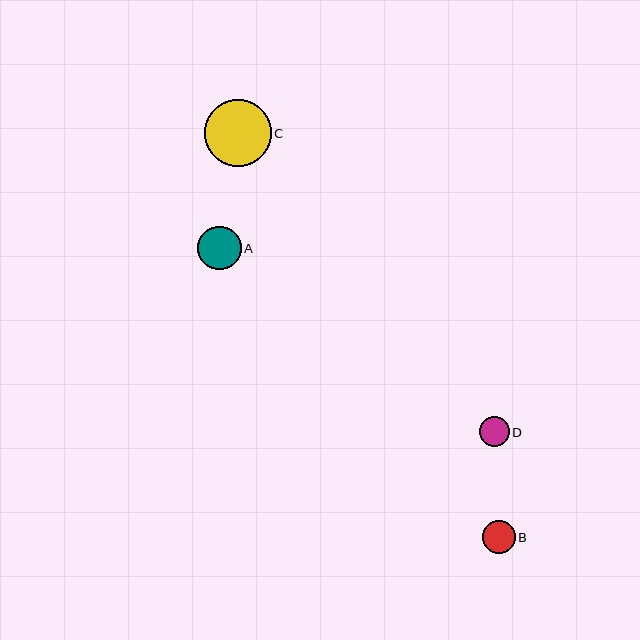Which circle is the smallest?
Circle D is the smallest with a size of approximately 30 pixels.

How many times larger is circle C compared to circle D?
Circle C is approximately 2.2 times the size of circle D.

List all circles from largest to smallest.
From largest to smallest: C, A, B, D.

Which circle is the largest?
Circle C is the largest with a size of approximately 67 pixels.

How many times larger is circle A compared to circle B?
Circle A is approximately 1.3 times the size of circle B.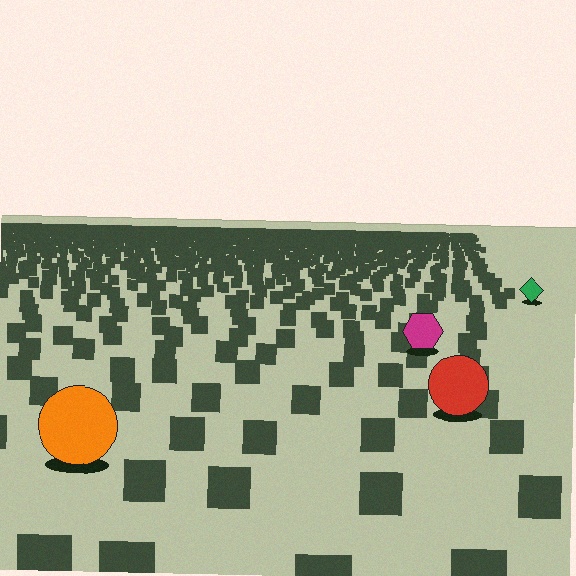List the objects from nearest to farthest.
From nearest to farthest: the orange circle, the red circle, the magenta hexagon, the green diamond.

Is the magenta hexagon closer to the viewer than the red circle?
No. The red circle is closer — you can tell from the texture gradient: the ground texture is coarser near it.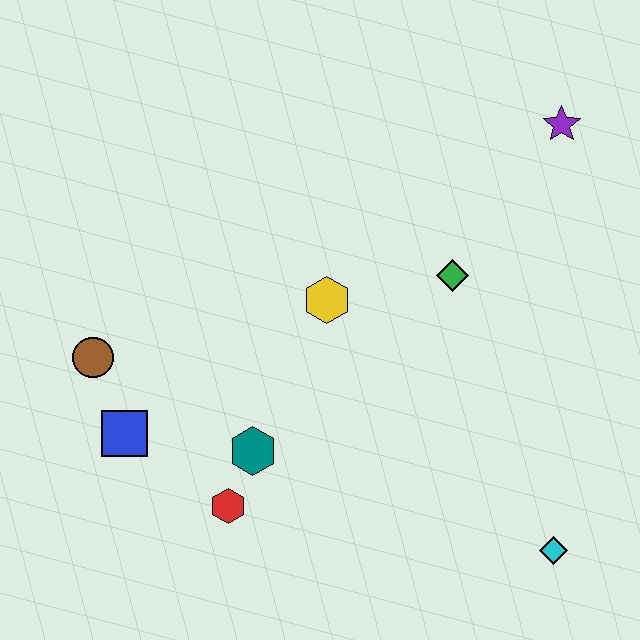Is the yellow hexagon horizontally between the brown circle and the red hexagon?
No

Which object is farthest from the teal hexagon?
The purple star is farthest from the teal hexagon.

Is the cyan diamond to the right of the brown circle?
Yes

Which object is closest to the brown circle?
The blue square is closest to the brown circle.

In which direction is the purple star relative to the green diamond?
The purple star is above the green diamond.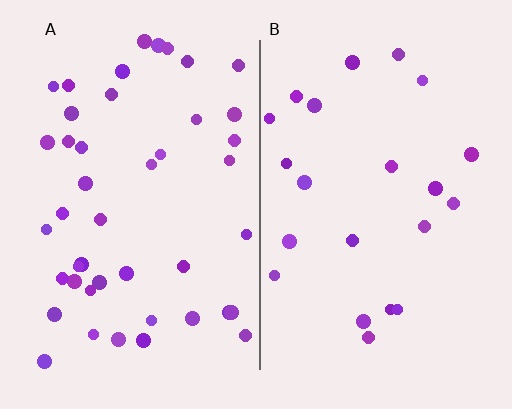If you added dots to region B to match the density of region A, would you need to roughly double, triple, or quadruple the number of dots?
Approximately double.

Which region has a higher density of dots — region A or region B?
A (the left).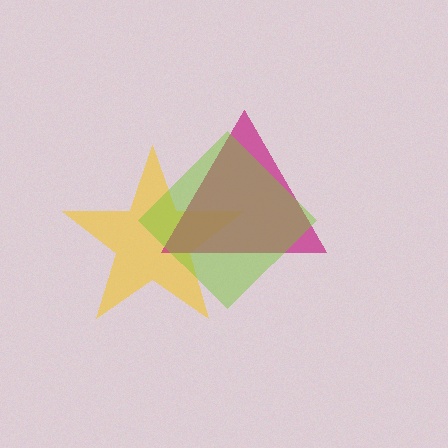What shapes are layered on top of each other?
The layered shapes are: a yellow star, a magenta triangle, a lime diamond.